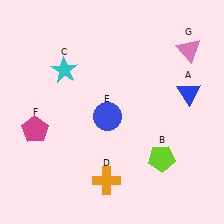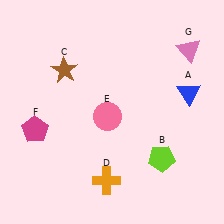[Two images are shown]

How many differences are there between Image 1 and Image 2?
There are 2 differences between the two images.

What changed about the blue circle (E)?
In Image 1, E is blue. In Image 2, it changed to pink.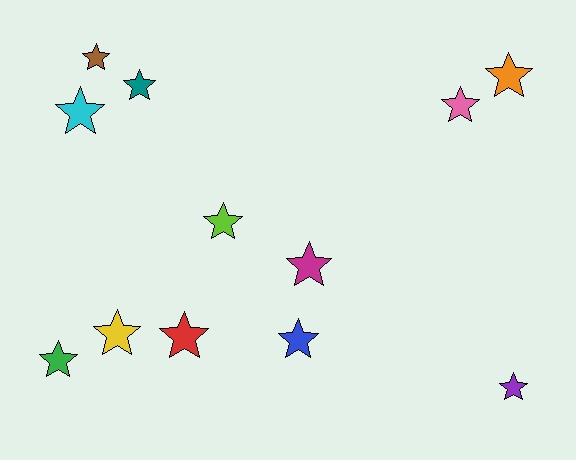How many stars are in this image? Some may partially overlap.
There are 12 stars.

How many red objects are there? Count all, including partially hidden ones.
There is 1 red object.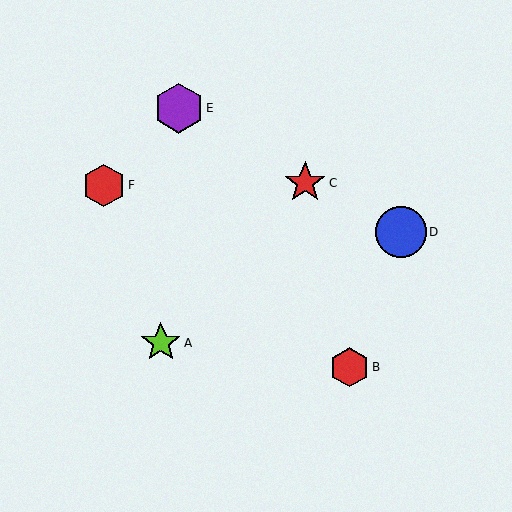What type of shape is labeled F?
Shape F is a red hexagon.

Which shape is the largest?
The blue circle (labeled D) is the largest.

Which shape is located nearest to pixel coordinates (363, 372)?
The red hexagon (labeled B) at (350, 367) is nearest to that location.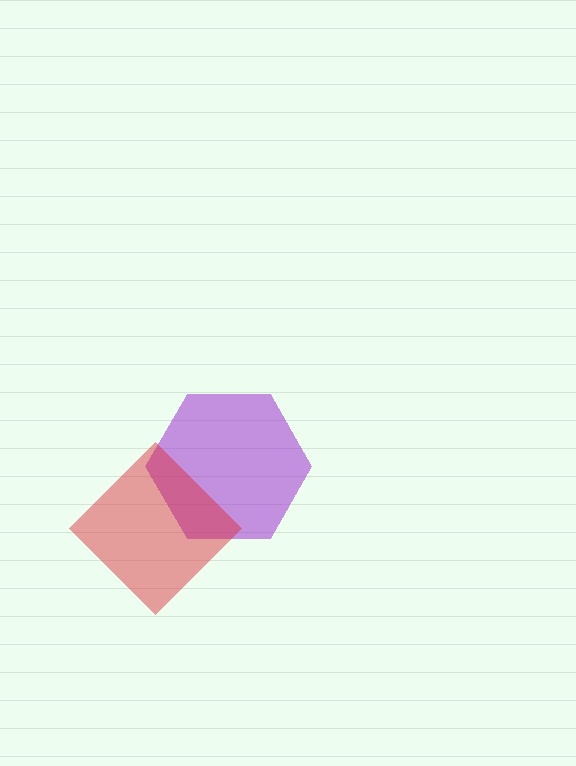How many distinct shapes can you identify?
There are 2 distinct shapes: a purple hexagon, a red diamond.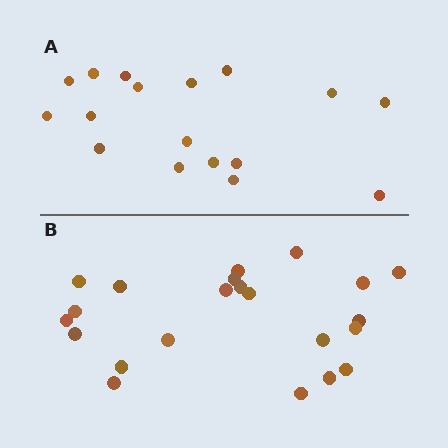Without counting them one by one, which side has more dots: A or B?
Region B (the bottom region) has more dots.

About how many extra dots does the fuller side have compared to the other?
Region B has about 5 more dots than region A.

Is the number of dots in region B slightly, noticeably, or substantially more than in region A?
Region B has noticeably more, but not dramatically so. The ratio is roughly 1.3 to 1.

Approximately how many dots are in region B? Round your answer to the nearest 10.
About 20 dots. (The exact count is 22, which rounds to 20.)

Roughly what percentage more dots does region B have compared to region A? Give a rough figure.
About 30% more.